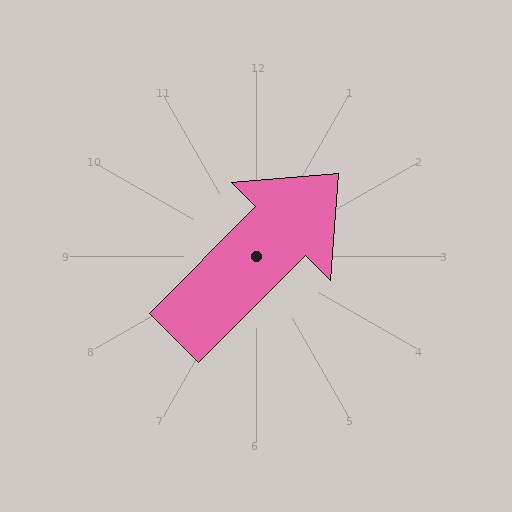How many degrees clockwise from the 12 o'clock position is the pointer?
Approximately 45 degrees.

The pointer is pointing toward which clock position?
Roughly 1 o'clock.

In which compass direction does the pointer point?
Northeast.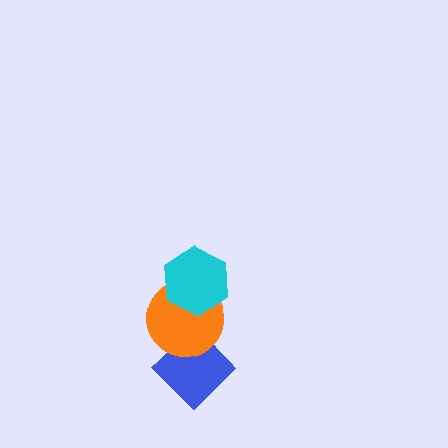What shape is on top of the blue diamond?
The orange circle is on top of the blue diamond.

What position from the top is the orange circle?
The orange circle is 2nd from the top.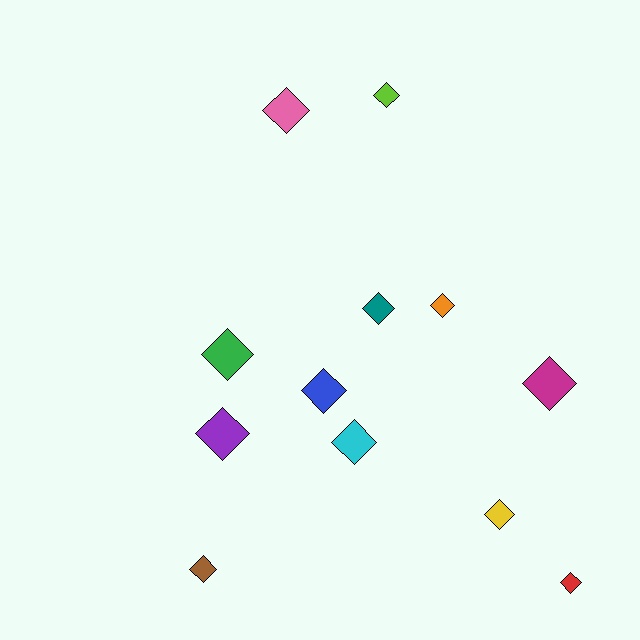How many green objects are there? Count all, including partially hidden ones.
There is 1 green object.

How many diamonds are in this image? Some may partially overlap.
There are 12 diamonds.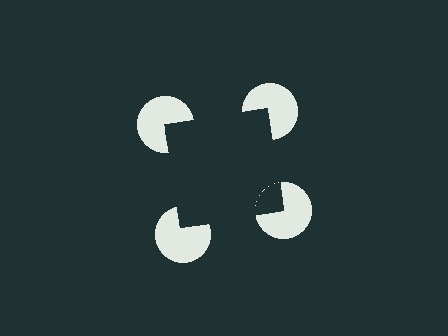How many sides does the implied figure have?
4 sides.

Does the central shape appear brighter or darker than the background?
It typically appears slightly darker than the background, even though no actual brightness change is drawn.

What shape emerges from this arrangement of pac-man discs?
An illusory square — its edges are inferred from the aligned wedge cuts in the pac-man discs, not physically drawn.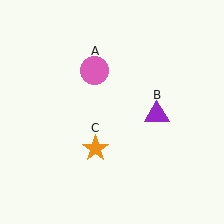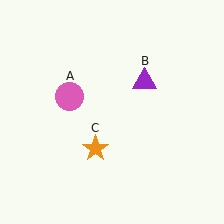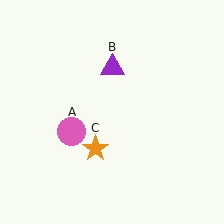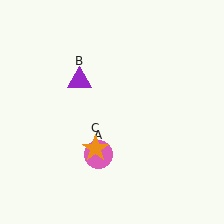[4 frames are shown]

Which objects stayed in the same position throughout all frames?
Orange star (object C) remained stationary.